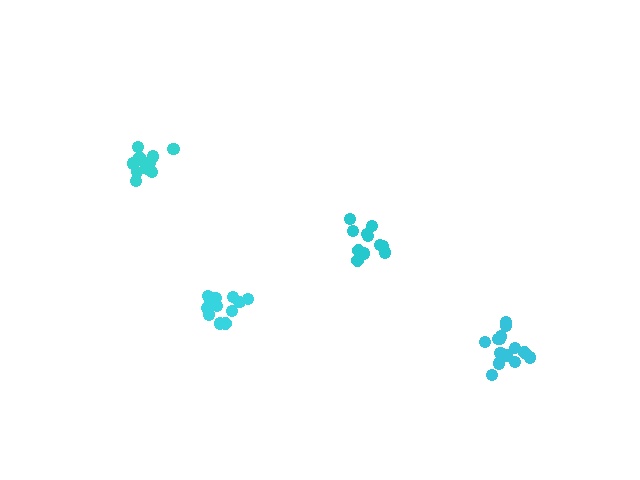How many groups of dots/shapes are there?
There are 4 groups.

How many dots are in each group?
Group 1: 11 dots, Group 2: 13 dots, Group 3: 11 dots, Group 4: 15 dots (50 total).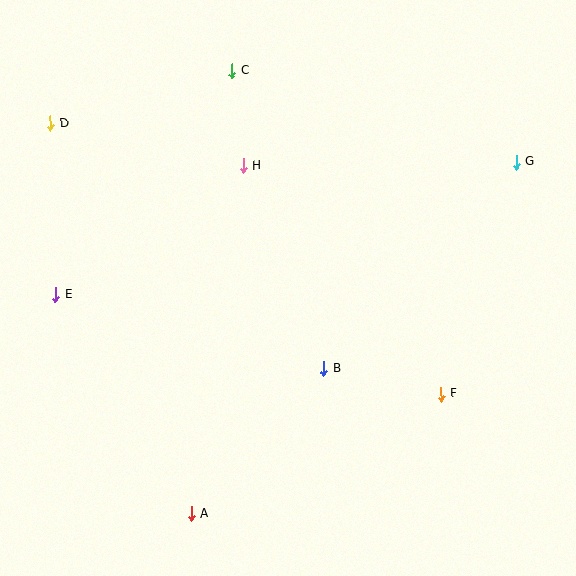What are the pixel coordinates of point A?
Point A is at (191, 514).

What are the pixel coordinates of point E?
Point E is at (56, 295).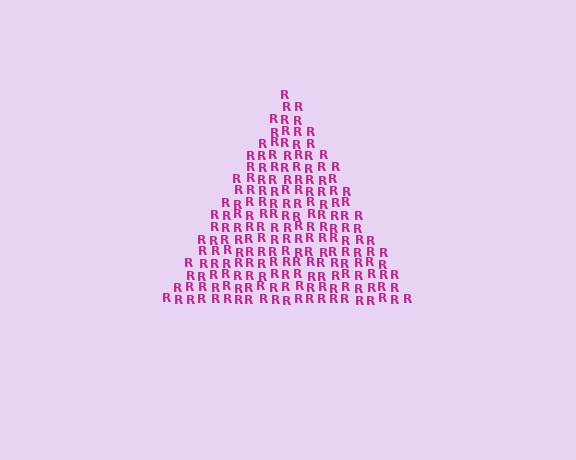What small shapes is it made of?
It is made of small letter R's.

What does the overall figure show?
The overall figure shows a triangle.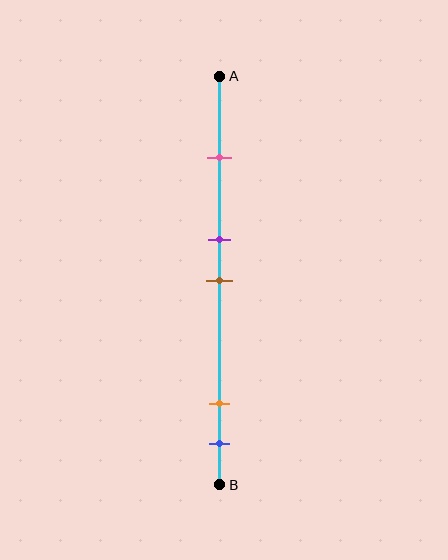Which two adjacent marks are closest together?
The purple and brown marks are the closest adjacent pair.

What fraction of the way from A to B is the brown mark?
The brown mark is approximately 50% (0.5) of the way from A to B.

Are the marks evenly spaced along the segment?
No, the marks are not evenly spaced.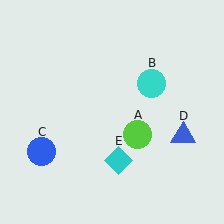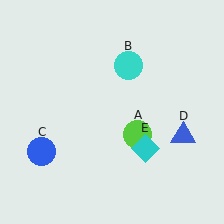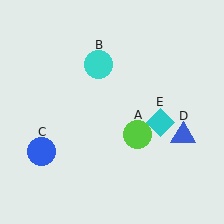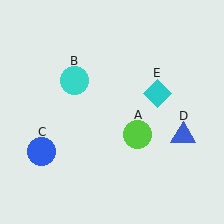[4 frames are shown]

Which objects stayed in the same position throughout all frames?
Lime circle (object A) and blue circle (object C) and blue triangle (object D) remained stationary.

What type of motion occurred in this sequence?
The cyan circle (object B), cyan diamond (object E) rotated counterclockwise around the center of the scene.